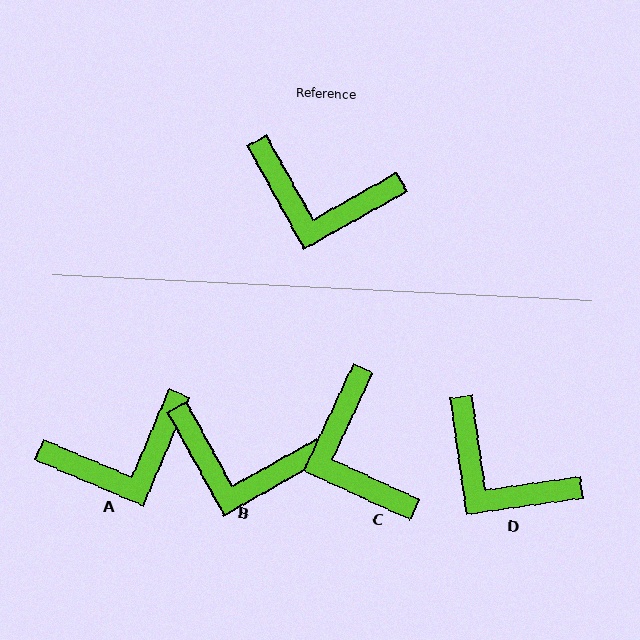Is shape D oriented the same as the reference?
No, it is off by about 21 degrees.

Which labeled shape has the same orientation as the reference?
B.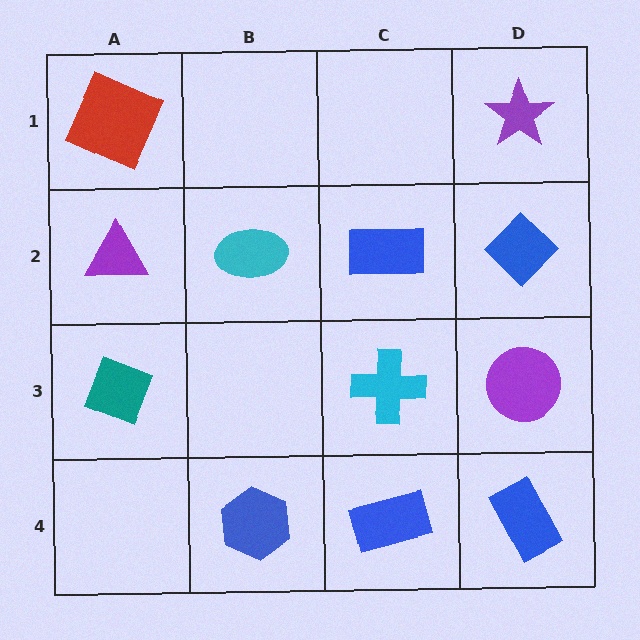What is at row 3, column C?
A cyan cross.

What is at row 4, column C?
A blue rectangle.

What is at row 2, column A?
A purple triangle.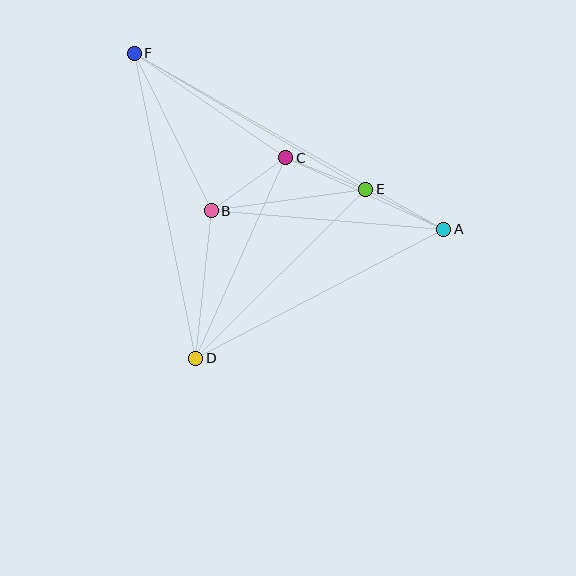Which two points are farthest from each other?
Points A and F are farthest from each other.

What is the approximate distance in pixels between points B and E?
The distance between B and E is approximately 156 pixels.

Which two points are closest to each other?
Points C and E are closest to each other.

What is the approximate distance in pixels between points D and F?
The distance between D and F is approximately 311 pixels.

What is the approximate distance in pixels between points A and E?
The distance between A and E is approximately 87 pixels.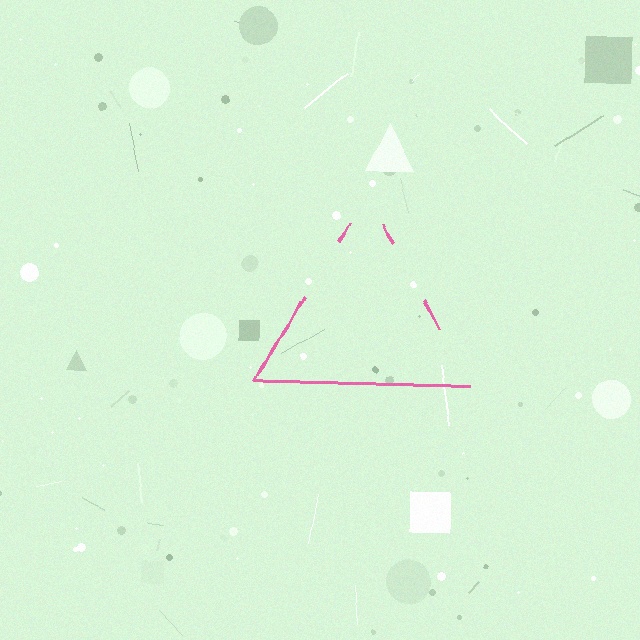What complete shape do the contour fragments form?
The contour fragments form a triangle.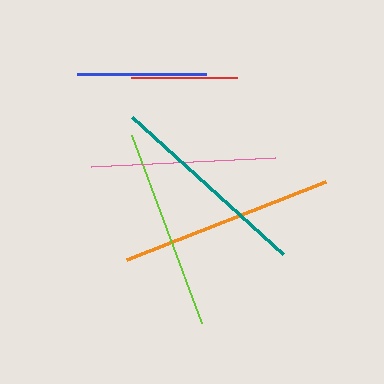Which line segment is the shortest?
The red line is the shortest at approximately 106 pixels.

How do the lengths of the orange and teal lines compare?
The orange and teal lines are approximately the same length.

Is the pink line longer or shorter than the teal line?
The teal line is longer than the pink line.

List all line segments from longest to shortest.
From longest to shortest: orange, teal, lime, pink, blue, red.